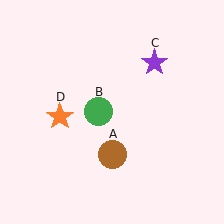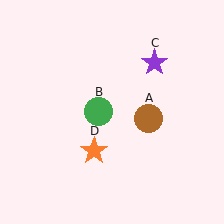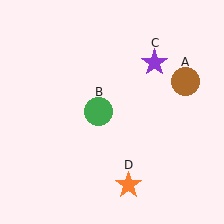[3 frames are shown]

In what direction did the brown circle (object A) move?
The brown circle (object A) moved up and to the right.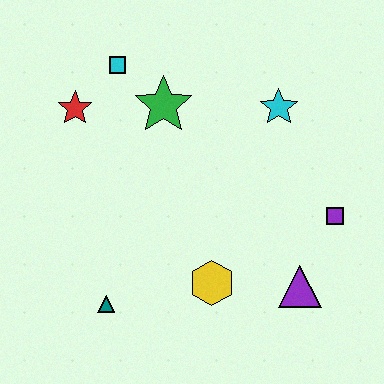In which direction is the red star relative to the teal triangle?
The red star is above the teal triangle.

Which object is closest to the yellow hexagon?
The purple triangle is closest to the yellow hexagon.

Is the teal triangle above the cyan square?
No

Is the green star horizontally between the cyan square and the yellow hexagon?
Yes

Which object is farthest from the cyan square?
The purple triangle is farthest from the cyan square.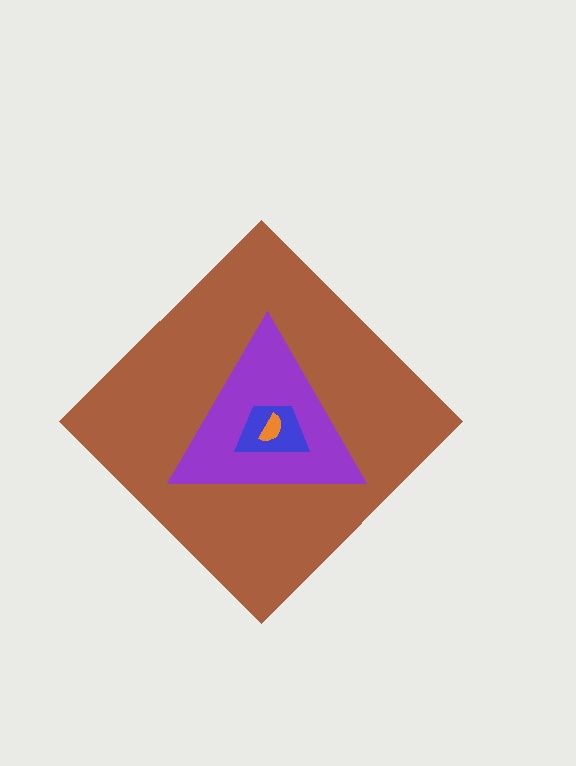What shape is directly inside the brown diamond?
The purple triangle.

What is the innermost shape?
The orange semicircle.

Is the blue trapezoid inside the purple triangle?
Yes.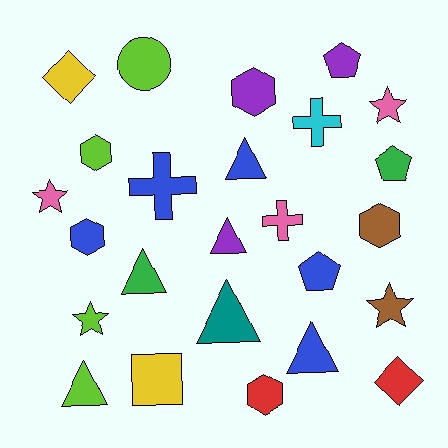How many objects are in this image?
There are 25 objects.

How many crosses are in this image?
There are 3 crosses.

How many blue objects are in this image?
There are 5 blue objects.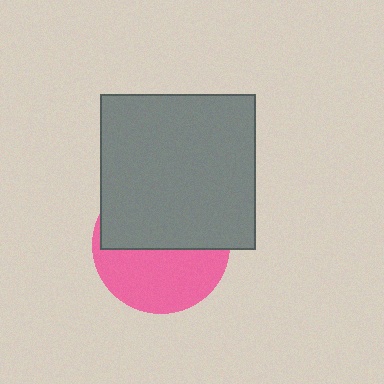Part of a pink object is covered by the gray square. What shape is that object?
It is a circle.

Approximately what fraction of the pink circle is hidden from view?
Roughly 53% of the pink circle is hidden behind the gray square.